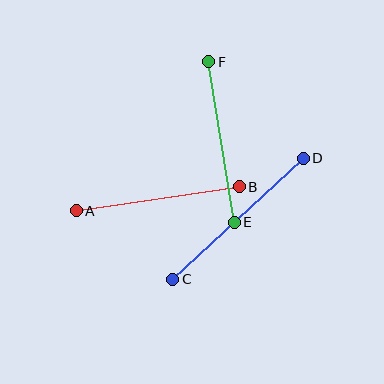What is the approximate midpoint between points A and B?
The midpoint is at approximately (158, 199) pixels.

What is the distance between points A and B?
The distance is approximately 164 pixels.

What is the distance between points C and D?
The distance is approximately 178 pixels.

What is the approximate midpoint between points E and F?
The midpoint is at approximately (222, 142) pixels.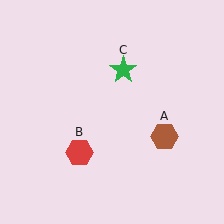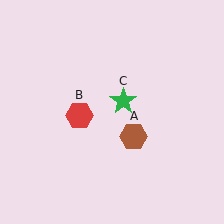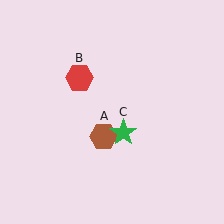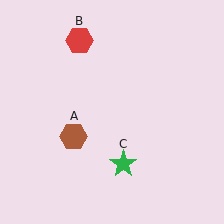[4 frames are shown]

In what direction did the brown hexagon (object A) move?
The brown hexagon (object A) moved left.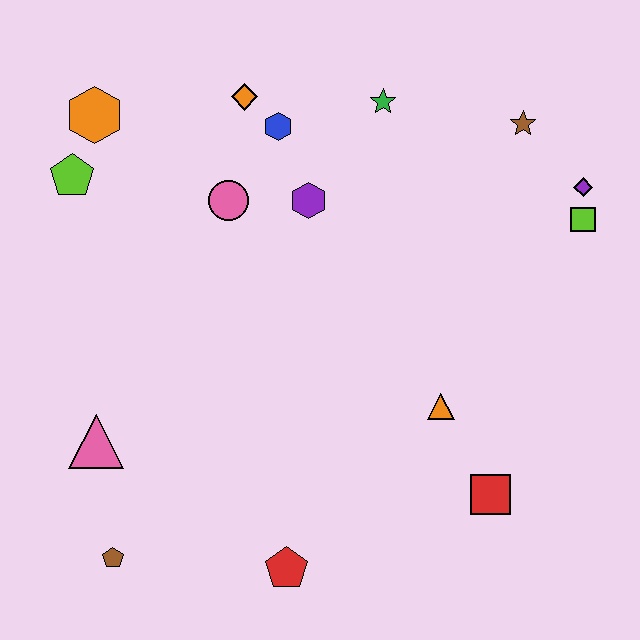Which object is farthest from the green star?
The brown pentagon is farthest from the green star.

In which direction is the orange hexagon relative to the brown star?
The orange hexagon is to the left of the brown star.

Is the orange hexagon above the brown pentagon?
Yes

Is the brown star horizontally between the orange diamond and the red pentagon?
No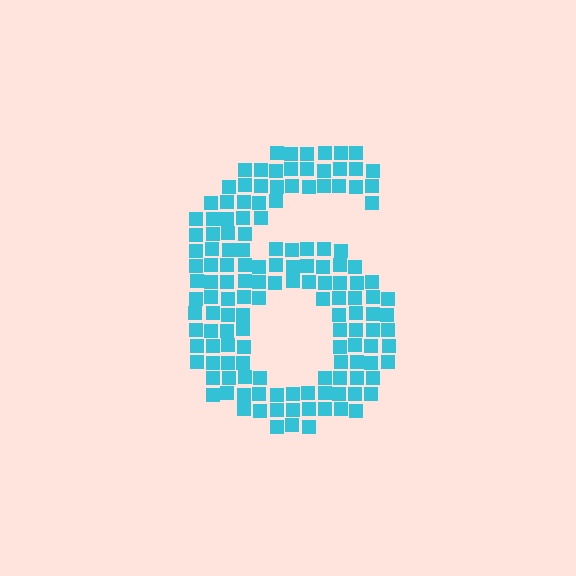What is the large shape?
The large shape is the digit 6.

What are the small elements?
The small elements are squares.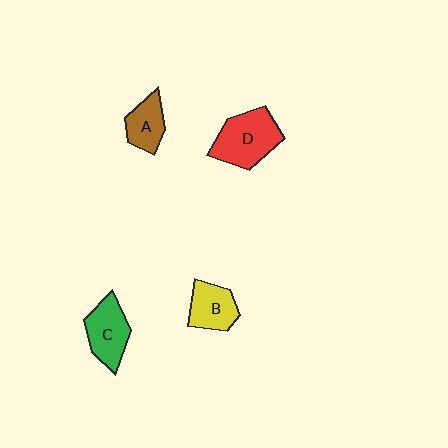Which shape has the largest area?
Shape D (red).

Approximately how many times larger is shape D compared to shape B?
Approximately 1.5 times.